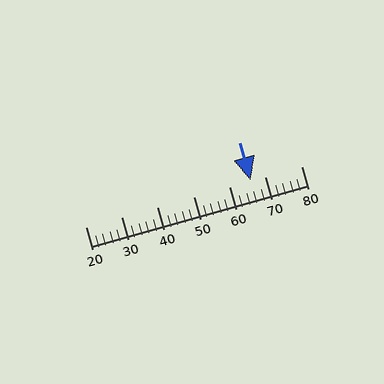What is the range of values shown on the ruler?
The ruler shows values from 20 to 80.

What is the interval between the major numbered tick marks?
The major tick marks are spaced 10 units apart.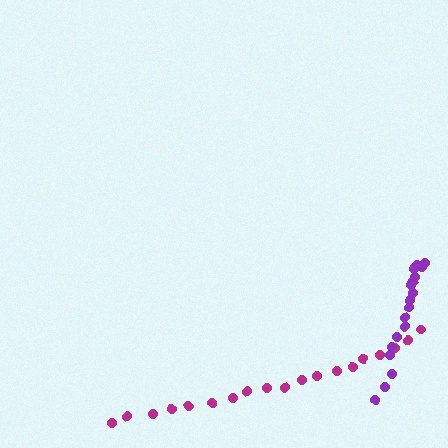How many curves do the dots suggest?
There are 2 distinct paths.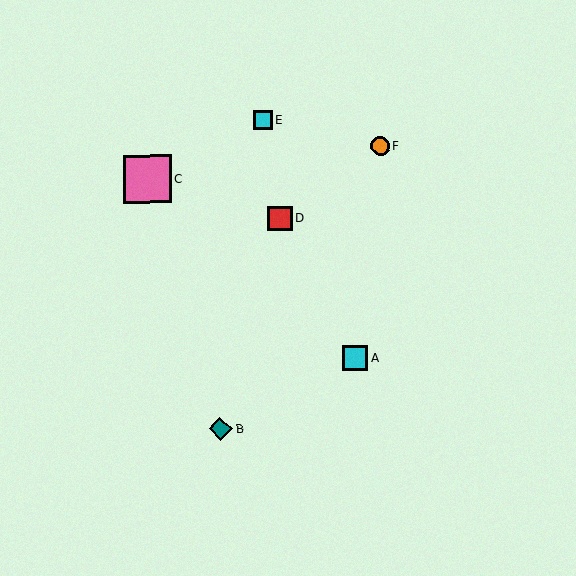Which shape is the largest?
The pink square (labeled C) is the largest.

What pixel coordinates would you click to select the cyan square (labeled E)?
Click at (263, 120) to select the cyan square E.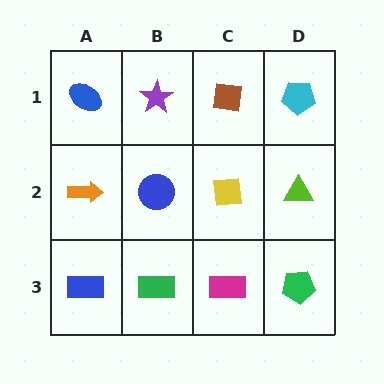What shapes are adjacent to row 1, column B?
A blue circle (row 2, column B), a blue ellipse (row 1, column A), a brown square (row 1, column C).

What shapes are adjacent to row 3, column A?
An orange arrow (row 2, column A), a green rectangle (row 3, column B).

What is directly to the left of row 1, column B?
A blue ellipse.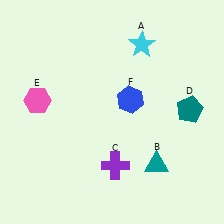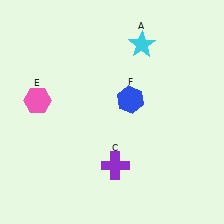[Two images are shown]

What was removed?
The teal pentagon (D), the teal triangle (B) were removed in Image 2.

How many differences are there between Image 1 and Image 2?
There are 2 differences between the two images.